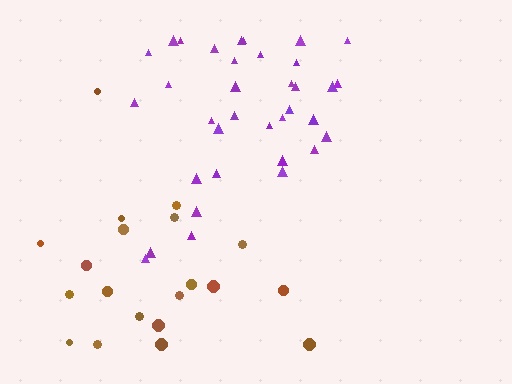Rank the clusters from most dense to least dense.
purple, brown.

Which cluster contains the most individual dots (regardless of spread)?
Purple (35).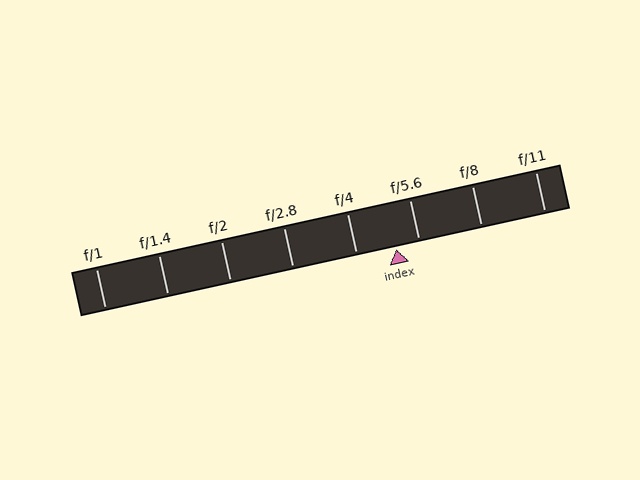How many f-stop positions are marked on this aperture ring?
There are 8 f-stop positions marked.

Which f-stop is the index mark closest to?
The index mark is closest to f/5.6.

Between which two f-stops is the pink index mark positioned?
The index mark is between f/4 and f/5.6.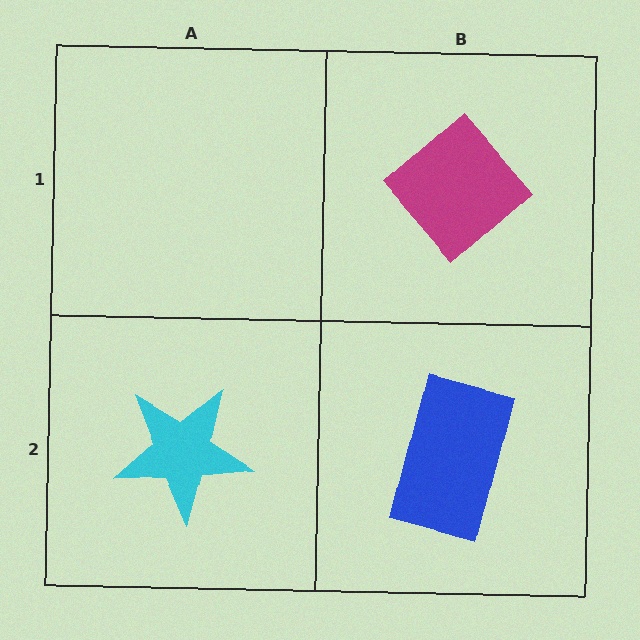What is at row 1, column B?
A magenta diamond.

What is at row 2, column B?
A blue rectangle.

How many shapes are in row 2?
2 shapes.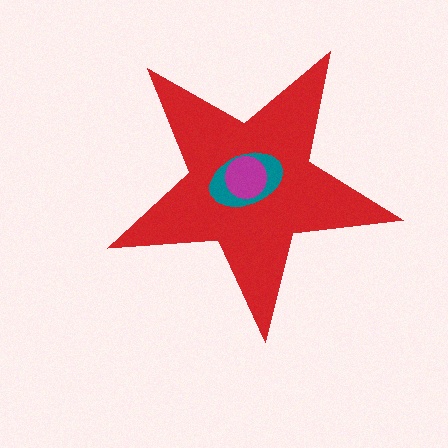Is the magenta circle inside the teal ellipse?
Yes.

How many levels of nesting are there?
3.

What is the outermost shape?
The red star.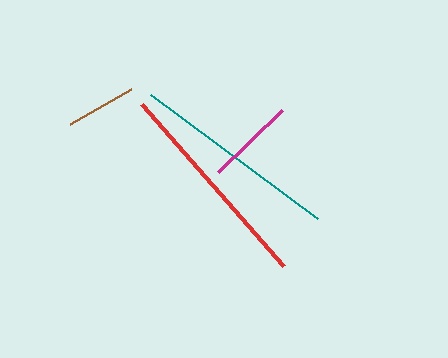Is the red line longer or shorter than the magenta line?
The red line is longer than the magenta line.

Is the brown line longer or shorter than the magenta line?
The magenta line is longer than the brown line.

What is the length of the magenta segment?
The magenta segment is approximately 89 pixels long.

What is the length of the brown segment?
The brown segment is approximately 70 pixels long.